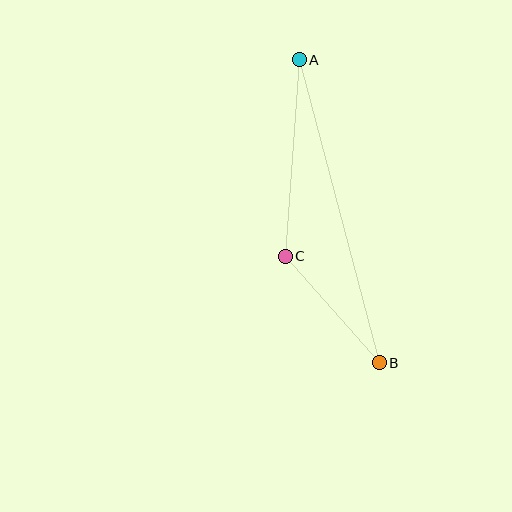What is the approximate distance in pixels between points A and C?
The distance between A and C is approximately 197 pixels.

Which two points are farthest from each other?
Points A and B are farthest from each other.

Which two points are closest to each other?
Points B and C are closest to each other.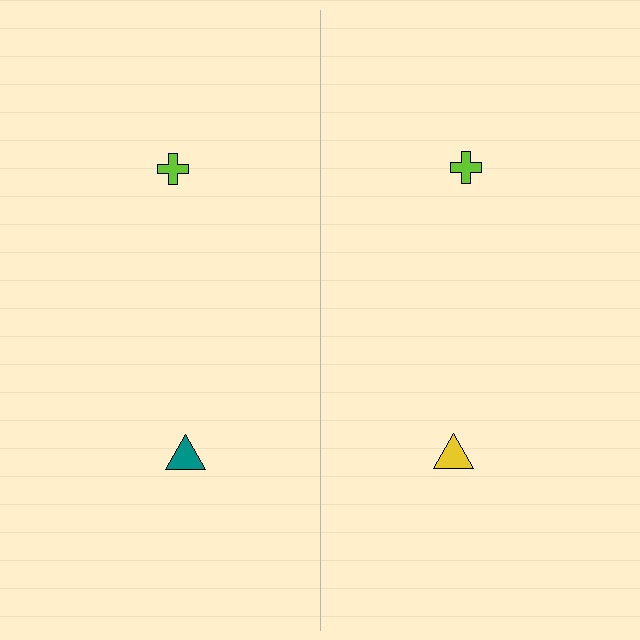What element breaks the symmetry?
The yellow triangle on the right side breaks the symmetry — its mirror counterpart is teal.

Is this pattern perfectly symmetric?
No, the pattern is not perfectly symmetric. The yellow triangle on the right side breaks the symmetry — its mirror counterpart is teal.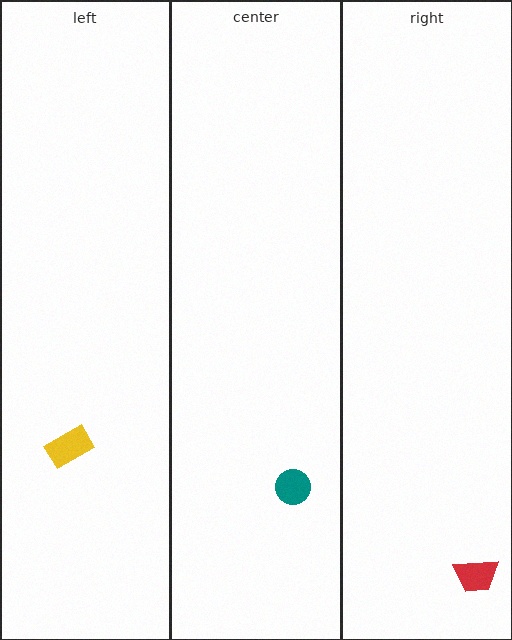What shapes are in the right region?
The red trapezoid.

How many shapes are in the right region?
1.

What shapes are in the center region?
The teal circle.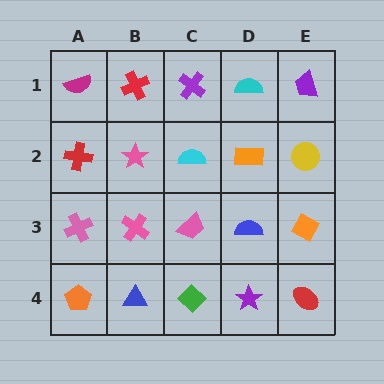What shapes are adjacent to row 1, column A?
A red cross (row 2, column A), a red cross (row 1, column B).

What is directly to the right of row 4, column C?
A purple star.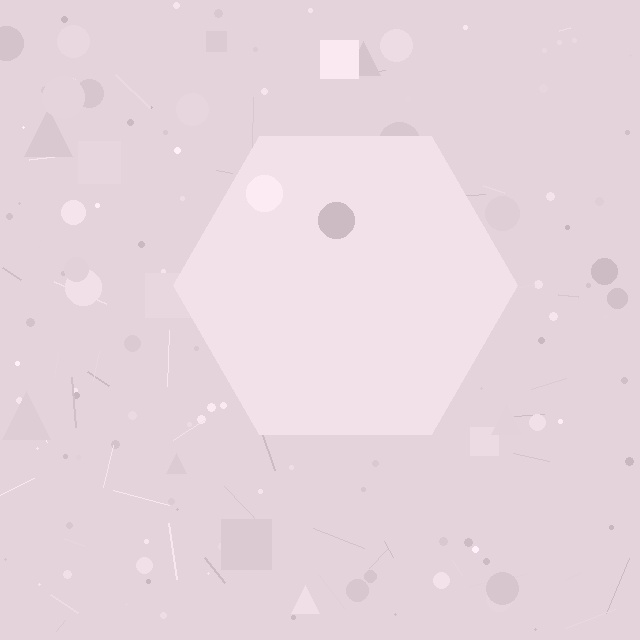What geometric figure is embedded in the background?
A hexagon is embedded in the background.